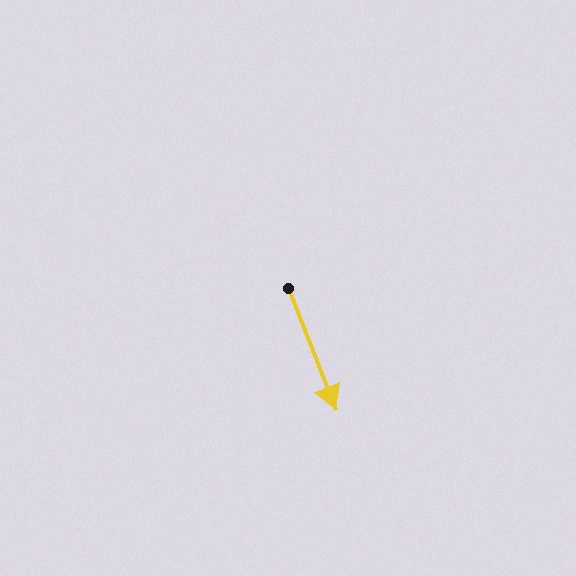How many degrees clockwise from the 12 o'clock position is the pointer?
Approximately 159 degrees.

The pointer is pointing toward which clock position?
Roughly 5 o'clock.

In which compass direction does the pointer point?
South.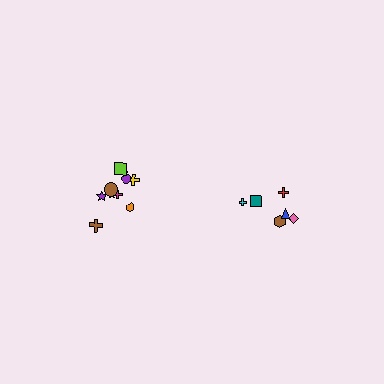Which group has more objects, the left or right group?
The left group.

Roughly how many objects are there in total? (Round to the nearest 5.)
Roughly 15 objects in total.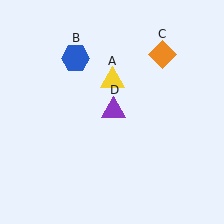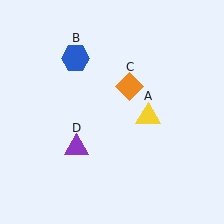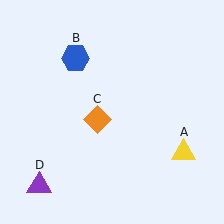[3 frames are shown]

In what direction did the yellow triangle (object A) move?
The yellow triangle (object A) moved down and to the right.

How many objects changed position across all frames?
3 objects changed position: yellow triangle (object A), orange diamond (object C), purple triangle (object D).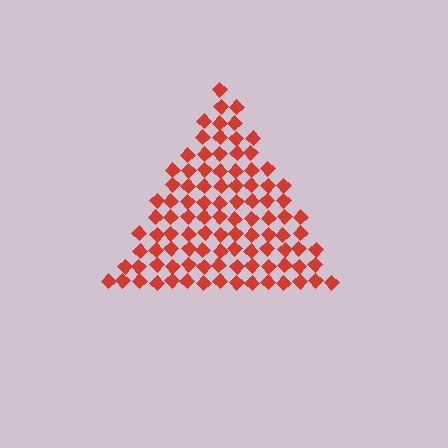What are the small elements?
The small elements are diamonds.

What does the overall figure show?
The overall figure shows a triangle.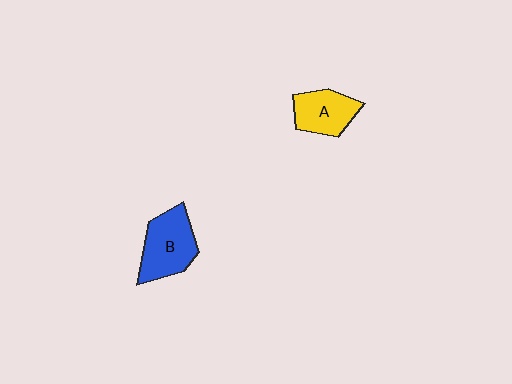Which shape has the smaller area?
Shape A (yellow).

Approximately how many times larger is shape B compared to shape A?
Approximately 1.3 times.